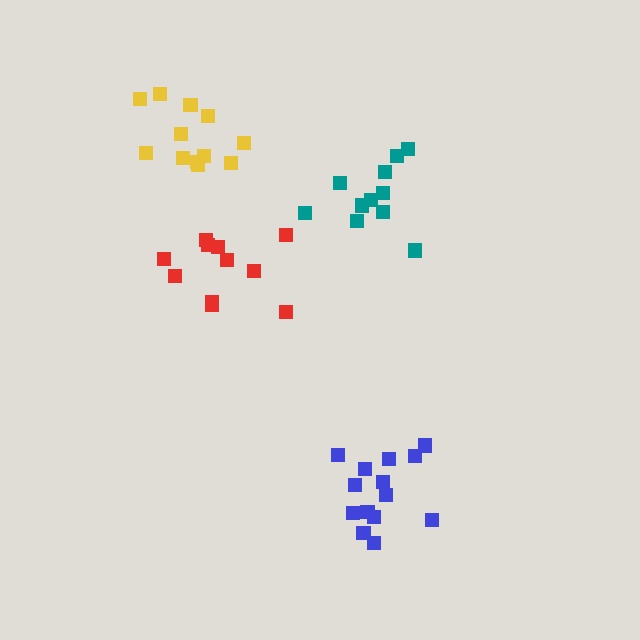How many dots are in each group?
Group 1: 12 dots, Group 2: 14 dots, Group 3: 11 dots, Group 4: 11 dots (48 total).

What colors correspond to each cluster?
The clusters are colored: yellow, blue, red, teal.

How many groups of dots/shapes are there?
There are 4 groups.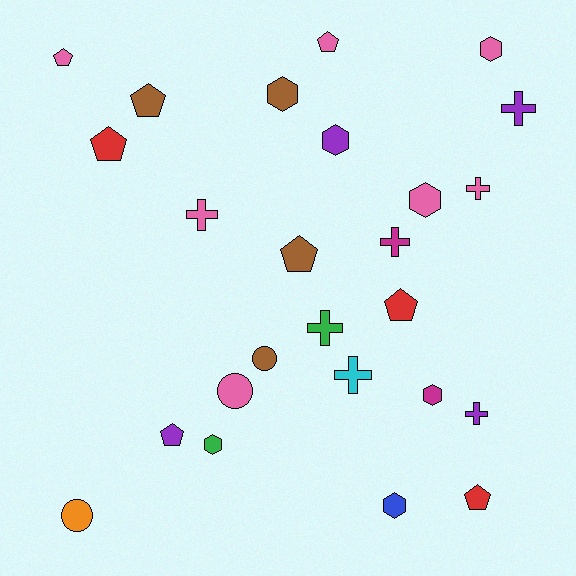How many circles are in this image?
There are 3 circles.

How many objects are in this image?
There are 25 objects.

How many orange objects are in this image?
There is 1 orange object.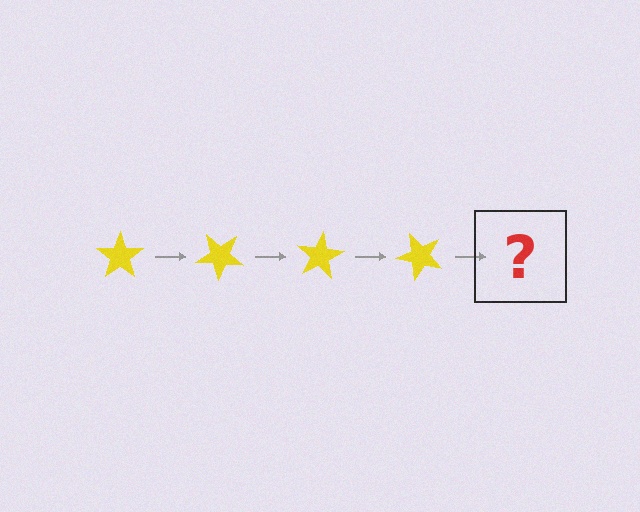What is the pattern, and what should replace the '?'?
The pattern is that the star rotates 40 degrees each step. The '?' should be a yellow star rotated 160 degrees.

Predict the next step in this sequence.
The next step is a yellow star rotated 160 degrees.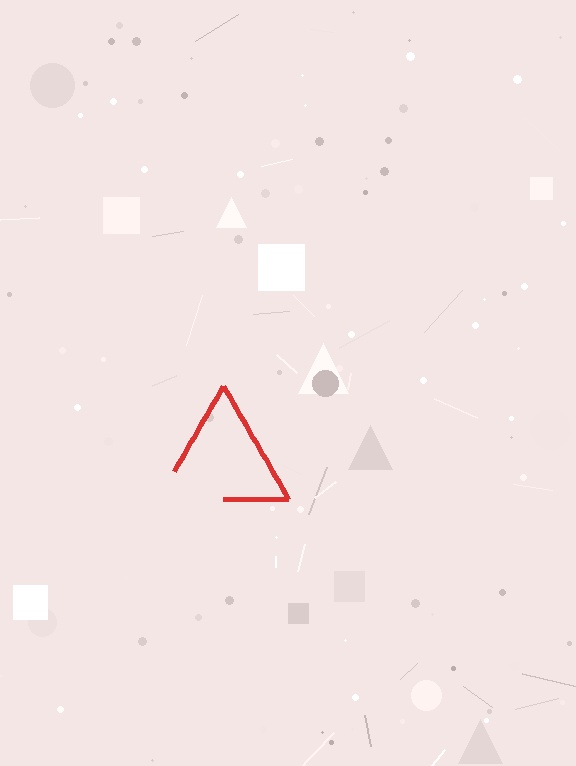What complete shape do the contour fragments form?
The contour fragments form a triangle.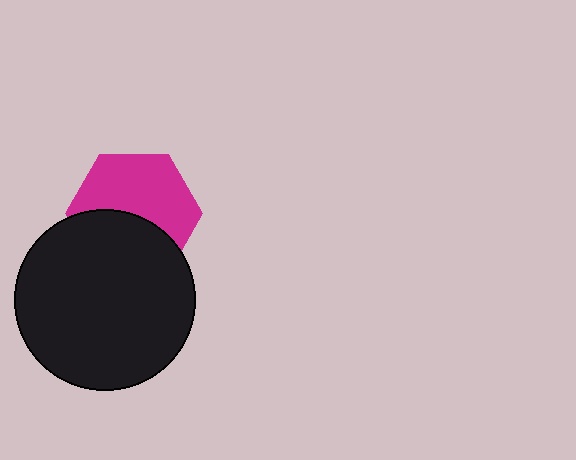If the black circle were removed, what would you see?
You would see the complete magenta hexagon.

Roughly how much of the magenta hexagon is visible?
About half of it is visible (roughly 58%).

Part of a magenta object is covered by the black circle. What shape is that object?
It is a hexagon.